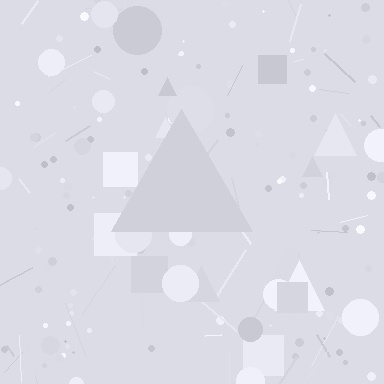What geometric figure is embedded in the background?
A triangle is embedded in the background.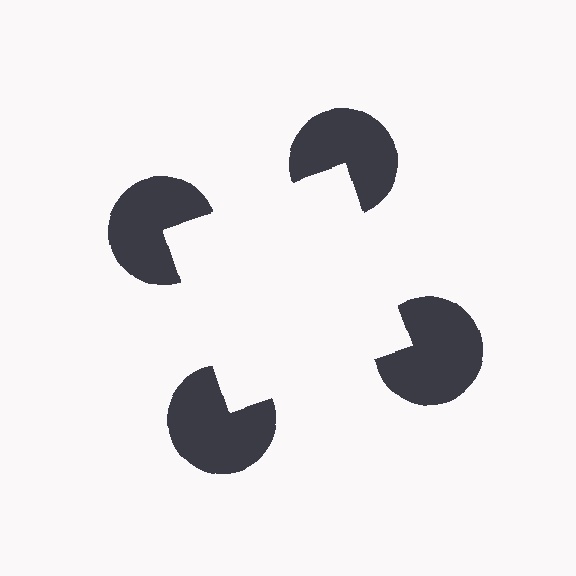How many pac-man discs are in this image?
There are 4 — one at each vertex of the illusory square.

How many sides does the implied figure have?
4 sides.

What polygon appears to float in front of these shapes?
An illusory square — its edges are inferred from the aligned wedge cuts in the pac-man discs, not physically drawn.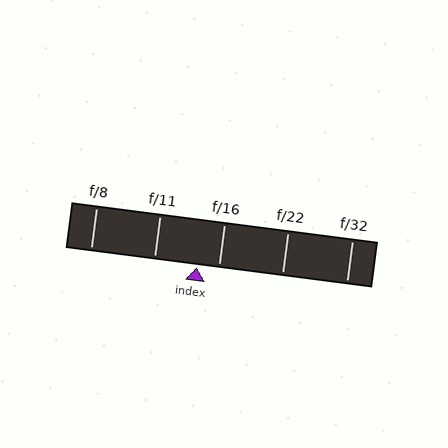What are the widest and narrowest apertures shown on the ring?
The widest aperture shown is f/8 and the narrowest is f/32.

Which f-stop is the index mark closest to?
The index mark is closest to f/16.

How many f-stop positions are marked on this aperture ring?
There are 5 f-stop positions marked.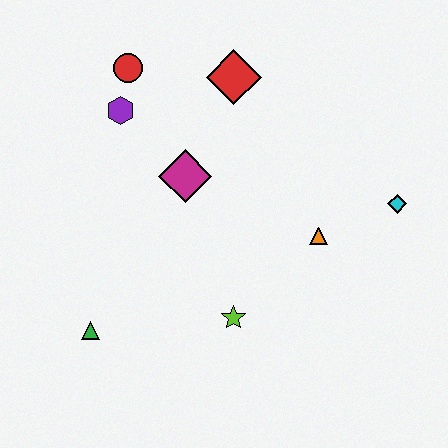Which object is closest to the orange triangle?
The cyan diamond is closest to the orange triangle.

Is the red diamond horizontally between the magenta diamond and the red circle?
No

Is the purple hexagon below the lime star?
No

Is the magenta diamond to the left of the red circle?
No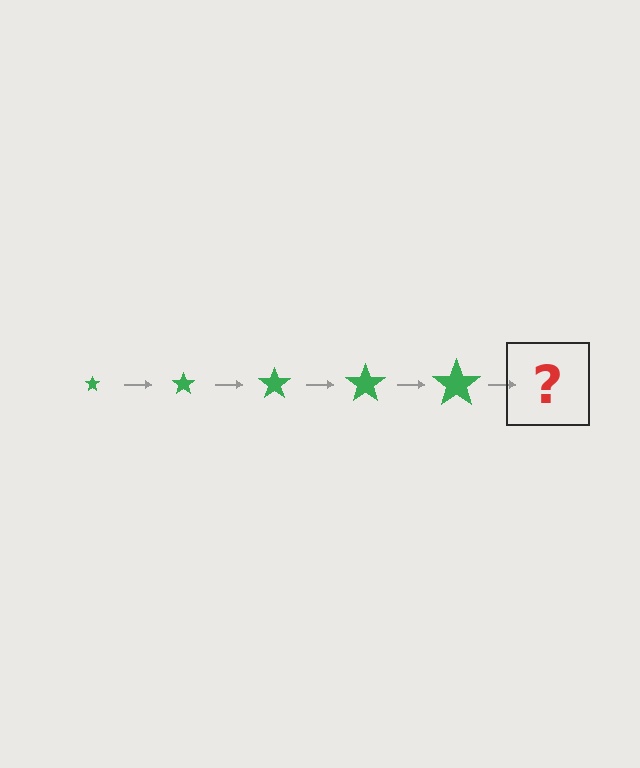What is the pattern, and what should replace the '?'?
The pattern is that the star gets progressively larger each step. The '?' should be a green star, larger than the previous one.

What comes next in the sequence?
The next element should be a green star, larger than the previous one.